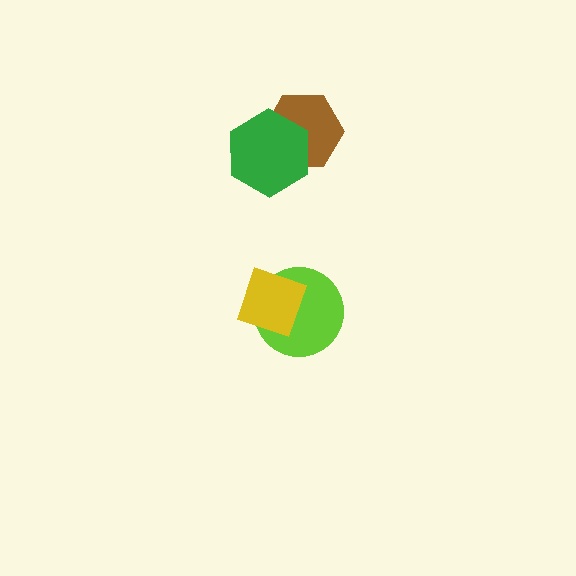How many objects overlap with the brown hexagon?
1 object overlaps with the brown hexagon.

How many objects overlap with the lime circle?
1 object overlaps with the lime circle.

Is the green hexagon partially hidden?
No, no other shape covers it.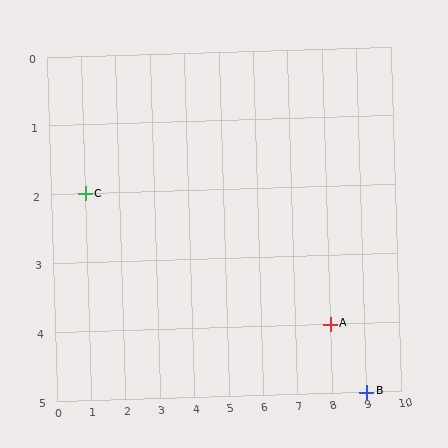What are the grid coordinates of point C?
Point C is at grid coordinates (1, 2).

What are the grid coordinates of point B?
Point B is at grid coordinates (9, 5).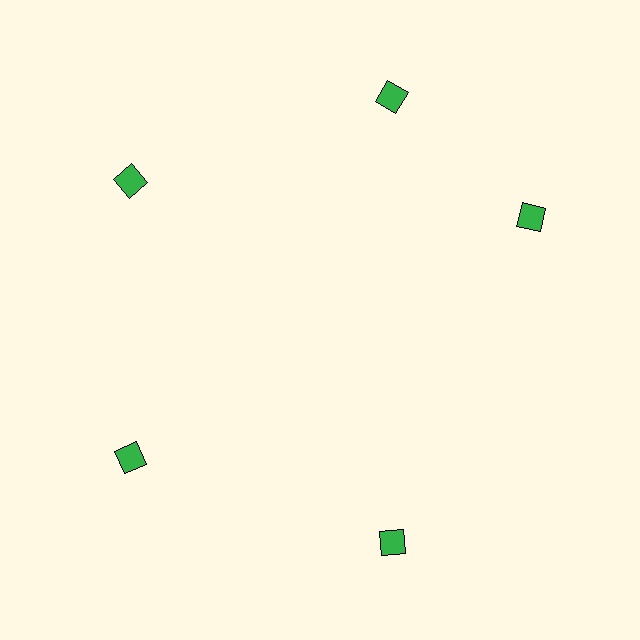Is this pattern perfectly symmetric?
No. The 5 green diamonds are arranged in a ring, but one element near the 3 o'clock position is rotated out of alignment along the ring, breaking the 5-fold rotational symmetry.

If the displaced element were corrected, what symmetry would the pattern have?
It would have 5-fold rotational symmetry — the pattern would map onto itself every 72 degrees.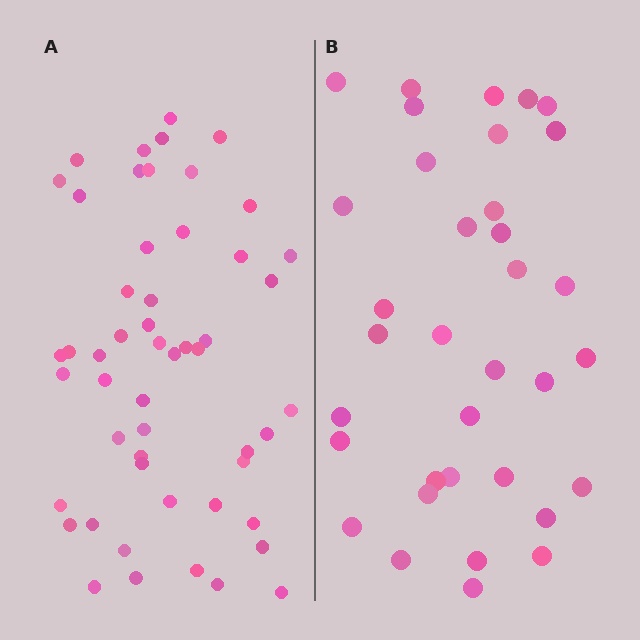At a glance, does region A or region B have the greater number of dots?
Region A (the left region) has more dots.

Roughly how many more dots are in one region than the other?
Region A has approximately 15 more dots than region B.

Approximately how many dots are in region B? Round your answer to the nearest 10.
About 40 dots. (The exact count is 35, which rounds to 40.)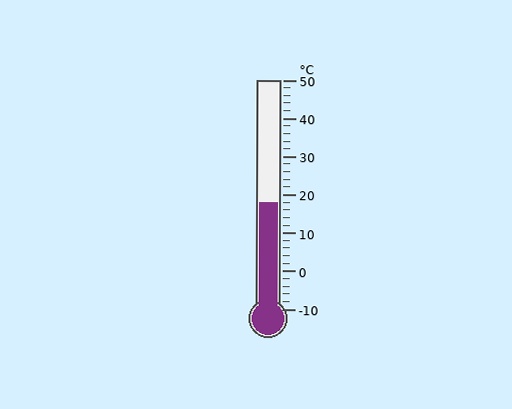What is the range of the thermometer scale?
The thermometer scale ranges from -10°C to 50°C.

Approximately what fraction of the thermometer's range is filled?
The thermometer is filled to approximately 45% of its range.